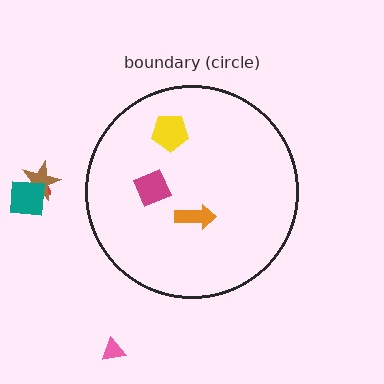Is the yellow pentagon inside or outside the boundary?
Inside.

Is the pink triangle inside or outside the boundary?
Outside.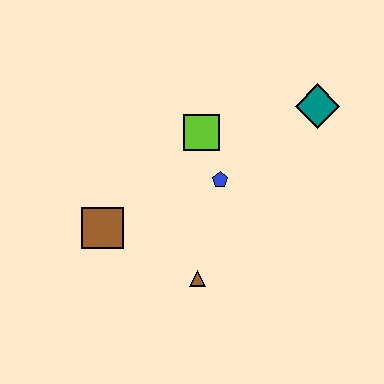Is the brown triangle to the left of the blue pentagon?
Yes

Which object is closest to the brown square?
The brown triangle is closest to the brown square.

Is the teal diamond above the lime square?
Yes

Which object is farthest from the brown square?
The teal diamond is farthest from the brown square.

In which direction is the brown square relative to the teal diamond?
The brown square is to the left of the teal diamond.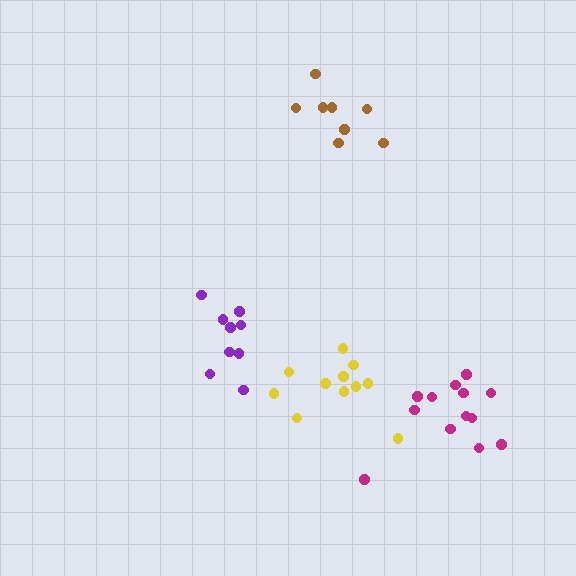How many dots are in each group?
Group 1: 11 dots, Group 2: 9 dots, Group 3: 13 dots, Group 4: 8 dots (41 total).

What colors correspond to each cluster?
The clusters are colored: yellow, purple, magenta, brown.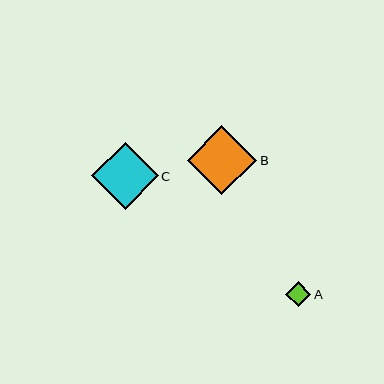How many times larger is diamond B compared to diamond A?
Diamond B is approximately 2.8 times the size of diamond A.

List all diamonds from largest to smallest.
From largest to smallest: B, C, A.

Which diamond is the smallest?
Diamond A is the smallest with a size of approximately 25 pixels.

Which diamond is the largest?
Diamond B is the largest with a size of approximately 69 pixels.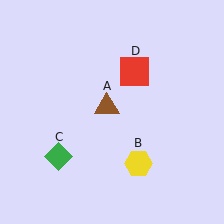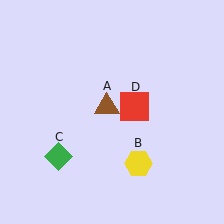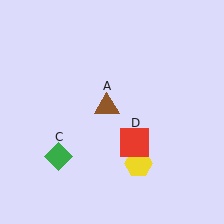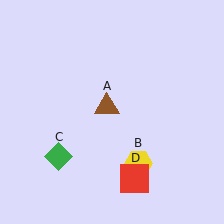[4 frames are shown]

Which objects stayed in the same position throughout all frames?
Brown triangle (object A) and yellow hexagon (object B) and green diamond (object C) remained stationary.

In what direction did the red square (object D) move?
The red square (object D) moved down.